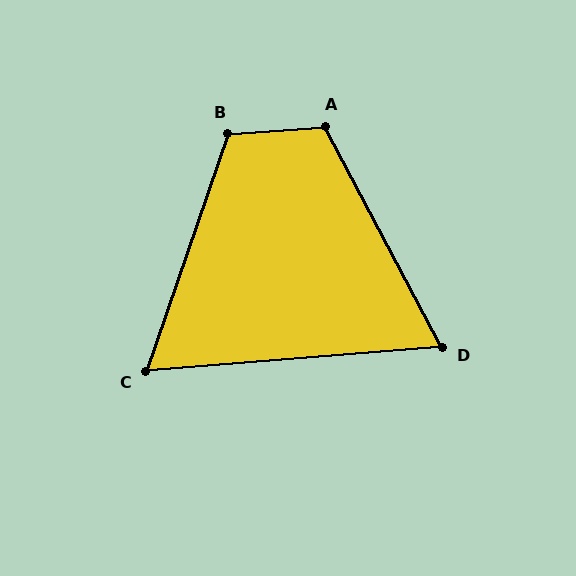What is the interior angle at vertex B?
Approximately 113 degrees (obtuse).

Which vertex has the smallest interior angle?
C, at approximately 66 degrees.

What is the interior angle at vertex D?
Approximately 67 degrees (acute).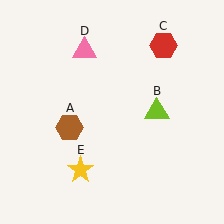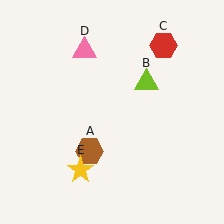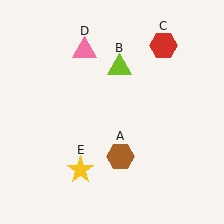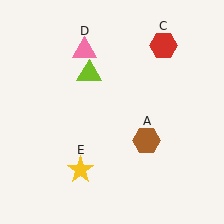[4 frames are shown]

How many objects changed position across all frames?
2 objects changed position: brown hexagon (object A), lime triangle (object B).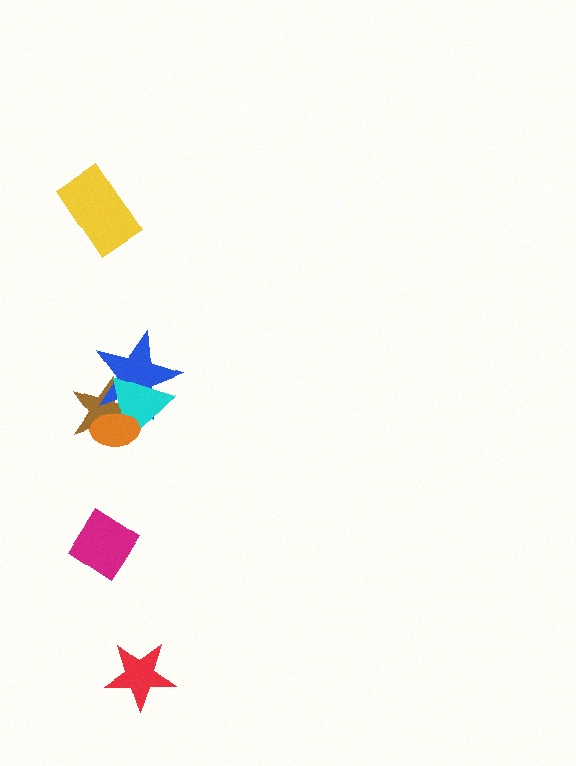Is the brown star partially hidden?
Yes, it is partially covered by another shape.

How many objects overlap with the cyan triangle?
3 objects overlap with the cyan triangle.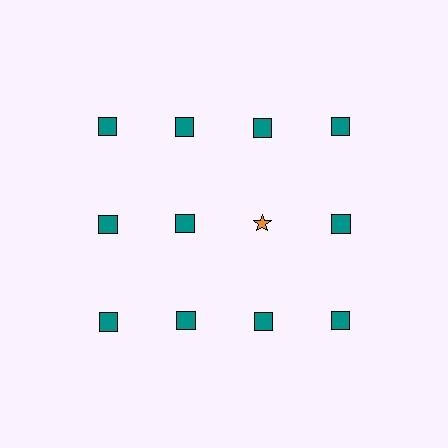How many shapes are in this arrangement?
There are 12 shapes arranged in a grid pattern.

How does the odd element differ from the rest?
It differs in both color (orange instead of teal) and shape (star instead of square).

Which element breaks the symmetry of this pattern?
The orange star in the second row, center column breaks the symmetry. All other shapes are teal squares.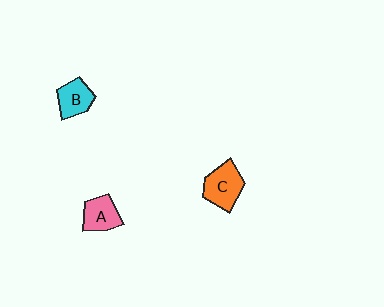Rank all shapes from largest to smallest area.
From largest to smallest: C (orange), A (pink), B (cyan).